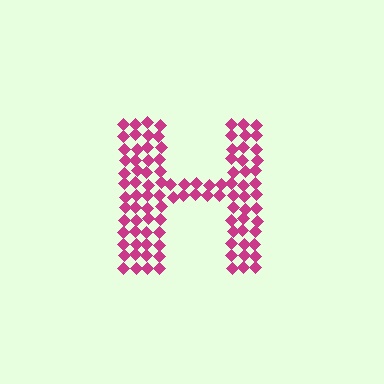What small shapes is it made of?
It is made of small diamonds.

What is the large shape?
The large shape is the letter H.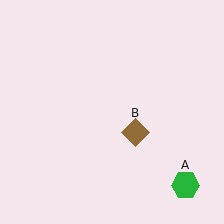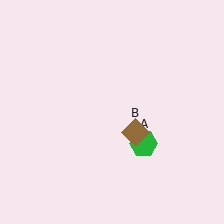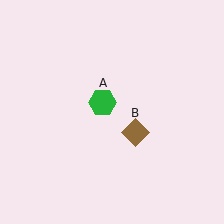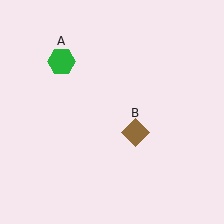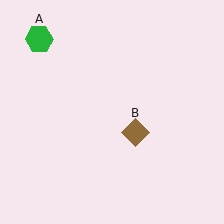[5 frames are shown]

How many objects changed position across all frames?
1 object changed position: green hexagon (object A).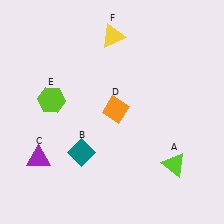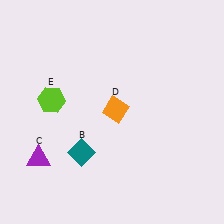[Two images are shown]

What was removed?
The lime triangle (A), the yellow triangle (F) were removed in Image 2.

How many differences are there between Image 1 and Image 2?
There are 2 differences between the two images.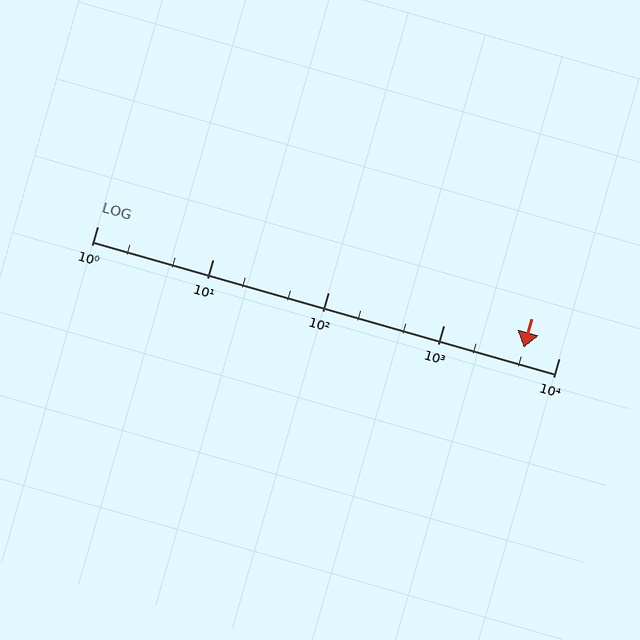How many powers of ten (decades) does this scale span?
The scale spans 4 decades, from 1 to 10000.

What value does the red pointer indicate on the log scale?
The pointer indicates approximately 5000.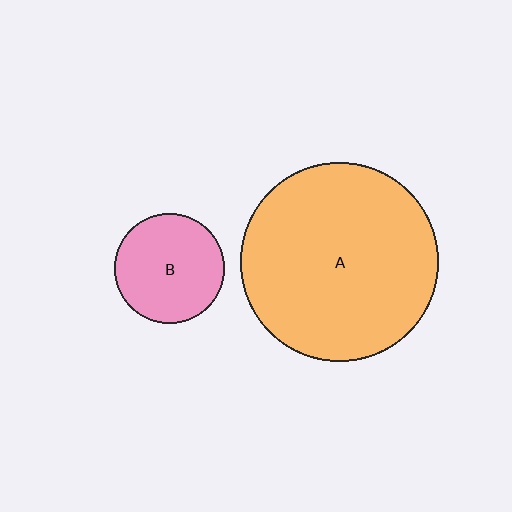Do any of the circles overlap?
No, none of the circles overlap.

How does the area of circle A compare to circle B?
Approximately 3.2 times.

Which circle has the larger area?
Circle A (orange).